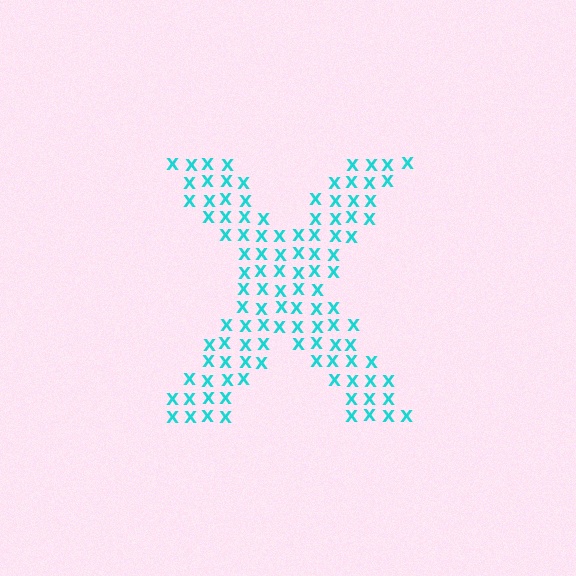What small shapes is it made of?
It is made of small letter X's.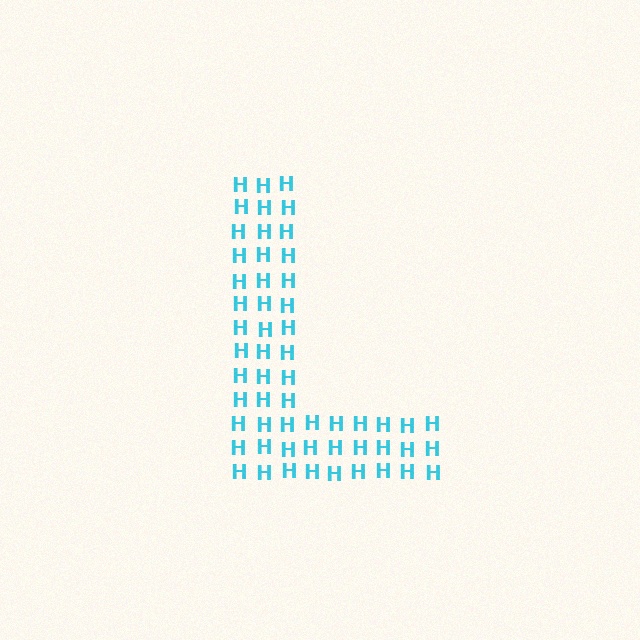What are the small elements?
The small elements are letter H's.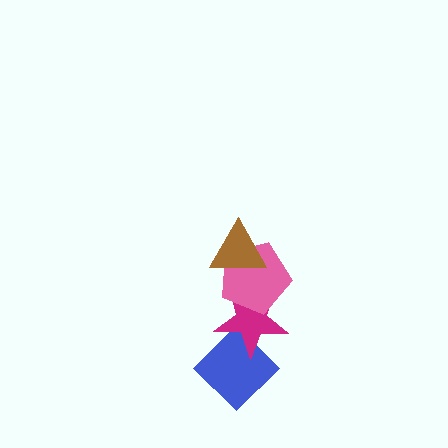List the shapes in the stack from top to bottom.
From top to bottom: the brown triangle, the pink pentagon, the magenta star, the blue diamond.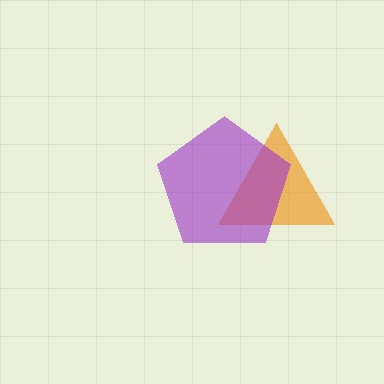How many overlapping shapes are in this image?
There are 2 overlapping shapes in the image.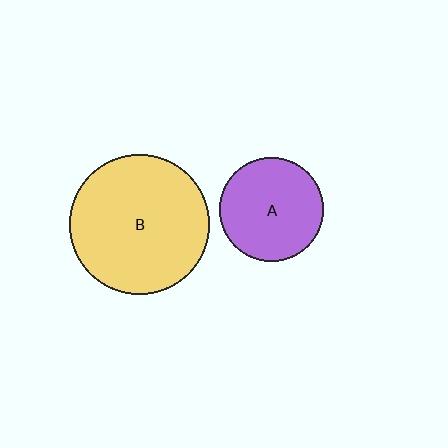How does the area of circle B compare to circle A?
Approximately 1.8 times.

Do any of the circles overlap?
No, none of the circles overlap.